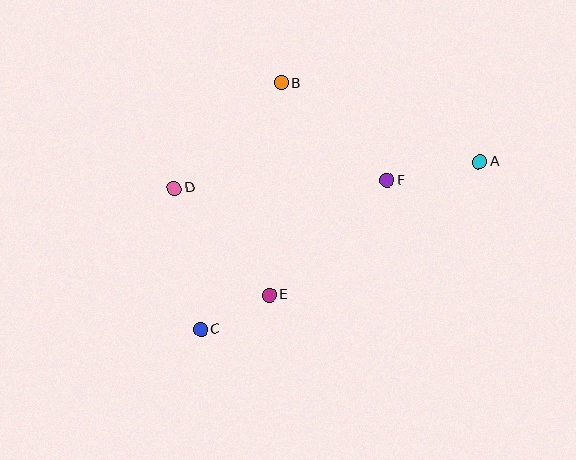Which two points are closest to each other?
Points C and E are closest to each other.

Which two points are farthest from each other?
Points A and C are farthest from each other.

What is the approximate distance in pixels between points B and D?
The distance between B and D is approximately 150 pixels.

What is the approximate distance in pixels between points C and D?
The distance between C and D is approximately 144 pixels.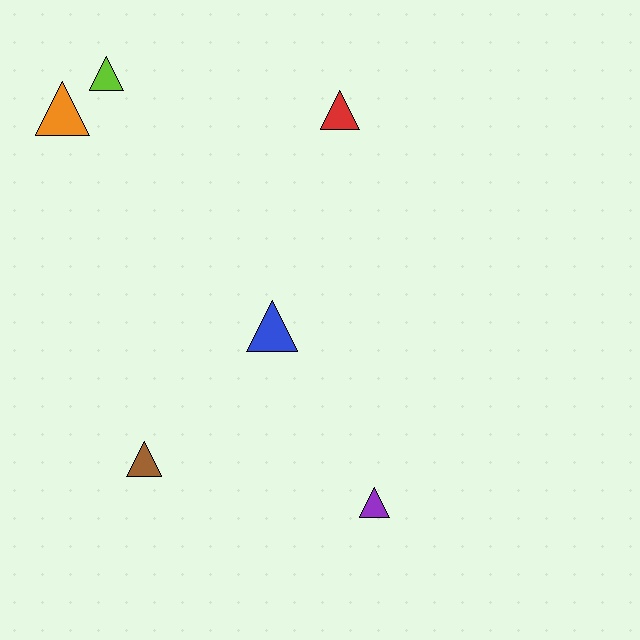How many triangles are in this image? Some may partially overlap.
There are 6 triangles.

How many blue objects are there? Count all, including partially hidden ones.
There is 1 blue object.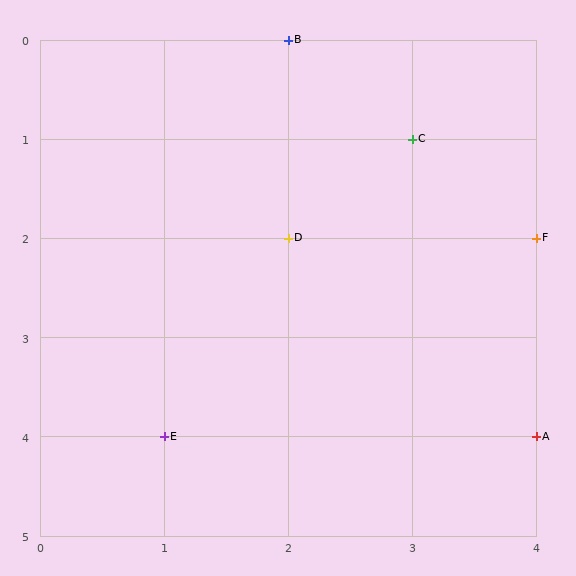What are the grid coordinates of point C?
Point C is at grid coordinates (3, 1).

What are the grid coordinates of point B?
Point B is at grid coordinates (2, 0).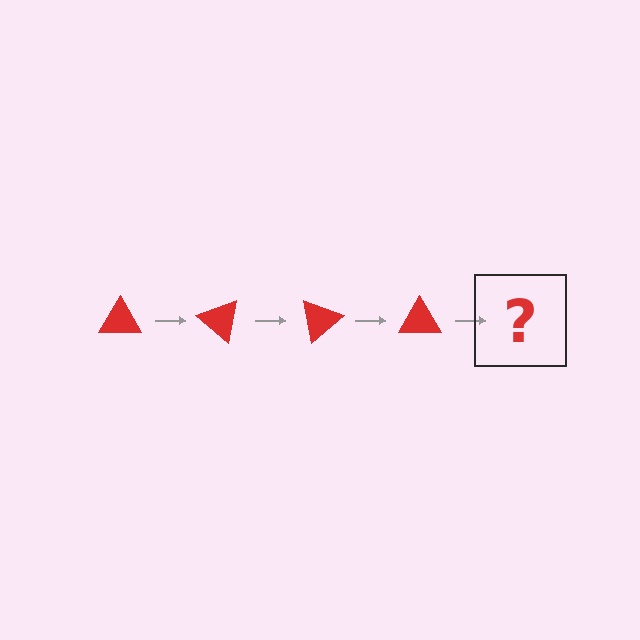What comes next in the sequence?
The next element should be a red triangle rotated 160 degrees.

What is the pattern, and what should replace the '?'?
The pattern is that the triangle rotates 40 degrees each step. The '?' should be a red triangle rotated 160 degrees.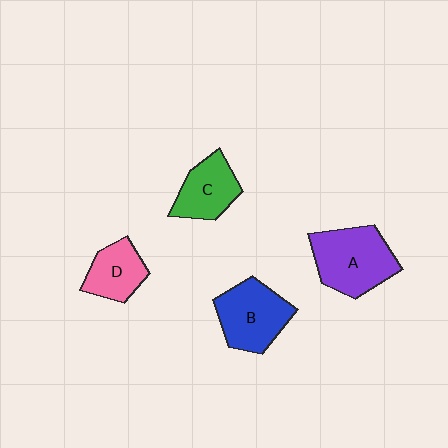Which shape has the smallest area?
Shape D (pink).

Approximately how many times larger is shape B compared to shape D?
Approximately 1.4 times.